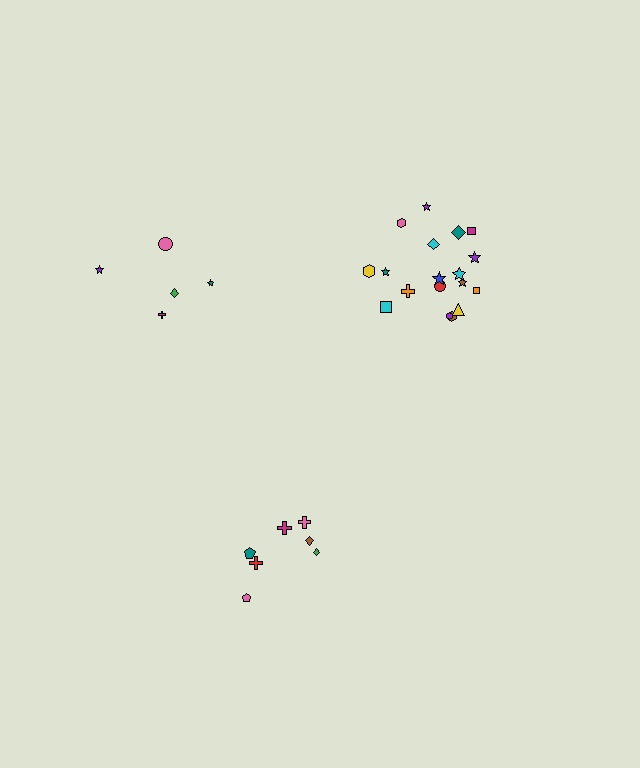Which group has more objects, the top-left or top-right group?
The top-right group.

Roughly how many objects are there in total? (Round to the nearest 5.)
Roughly 30 objects in total.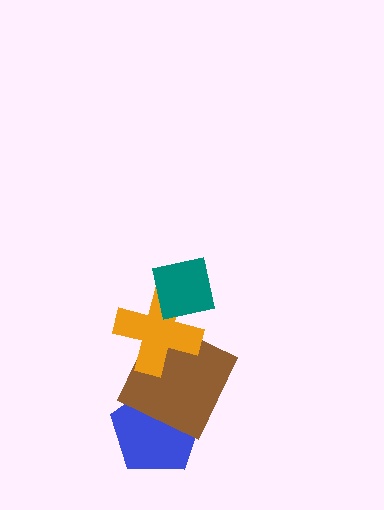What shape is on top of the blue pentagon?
The brown square is on top of the blue pentagon.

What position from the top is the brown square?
The brown square is 3rd from the top.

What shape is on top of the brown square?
The orange cross is on top of the brown square.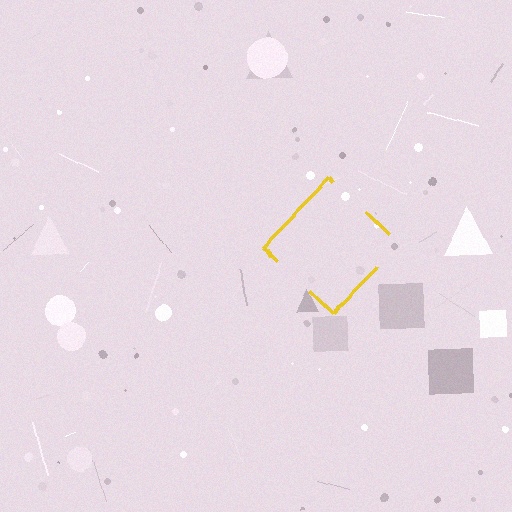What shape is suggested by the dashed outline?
The dashed outline suggests a diamond.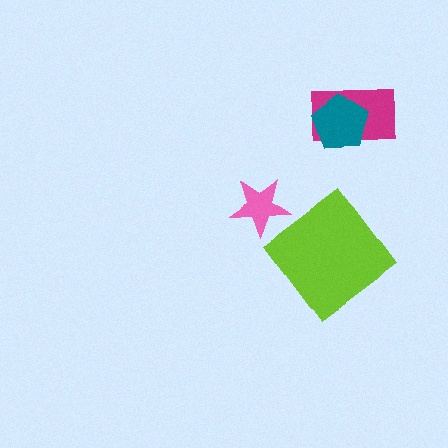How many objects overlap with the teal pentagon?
1 object overlaps with the teal pentagon.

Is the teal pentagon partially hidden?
No, no other shape covers it.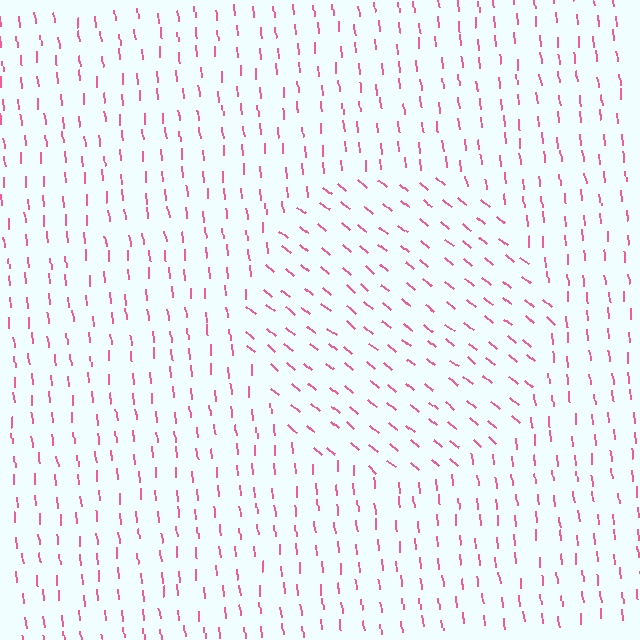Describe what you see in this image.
The image is filled with small pink line segments. A circle region in the image has lines oriented differently from the surrounding lines, creating a visible texture boundary.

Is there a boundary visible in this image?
Yes, there is a texture boundary formed by a change in line orientation.